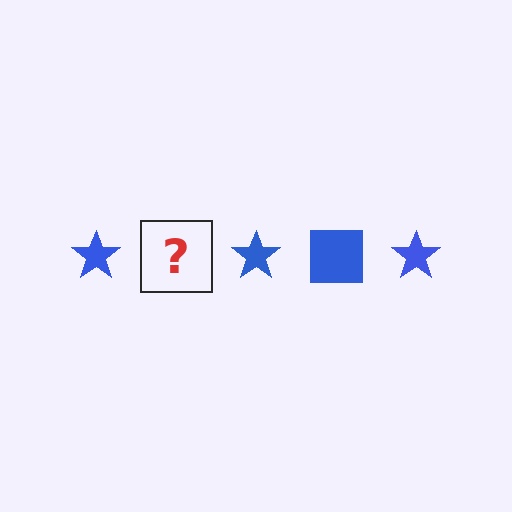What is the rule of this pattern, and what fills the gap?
The rule is that the pattern cycles through star, square shapes in blue. The gap should be filled with a blue square.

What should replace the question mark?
The question mark should be replaced with a blue square.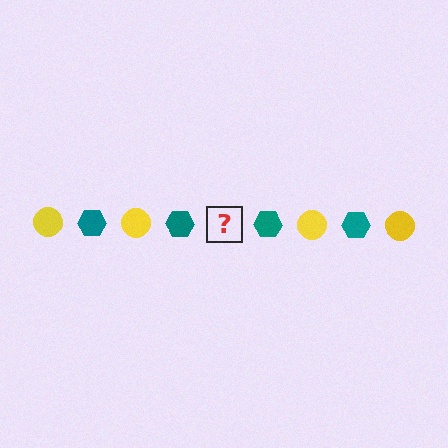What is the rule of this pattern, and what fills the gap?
The rule is that the pattern alternates between yellow circle and teal hexagon. The gap should be filled with a yellow circle.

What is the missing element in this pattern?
The missing element is a yellow circle.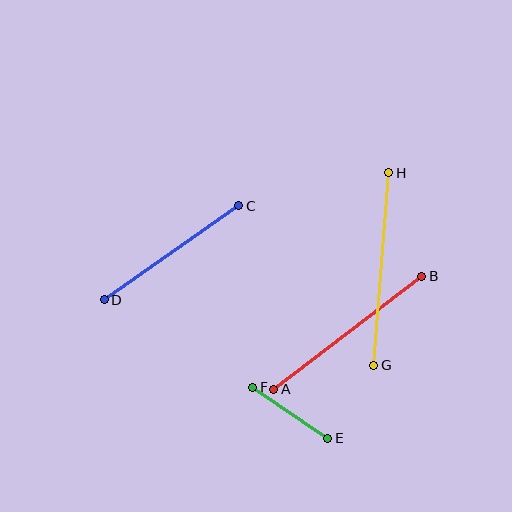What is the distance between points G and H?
The distance is approximately 193 pixels.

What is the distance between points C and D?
The distance is approximately 164 pixels.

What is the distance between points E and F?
The distance is approximately 91 pixels.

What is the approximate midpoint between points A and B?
The midpoint is at approximately (348, 333) pixels.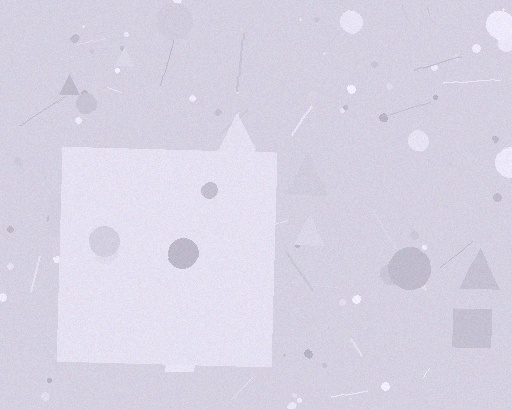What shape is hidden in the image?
A square is hidden in the image.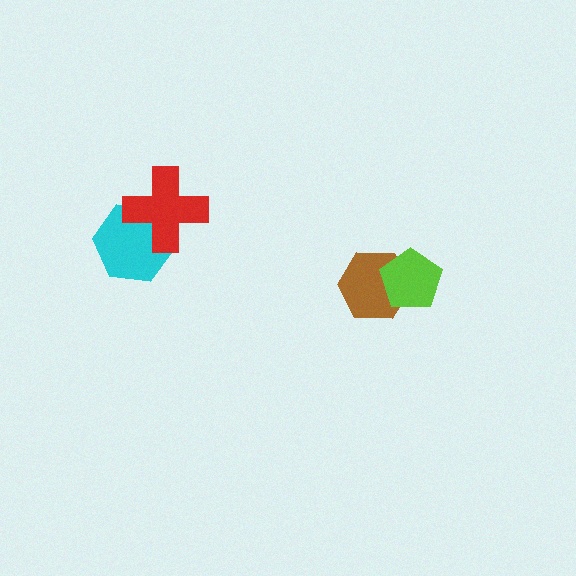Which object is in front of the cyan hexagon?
The red cross is in front of the cyan hexagon.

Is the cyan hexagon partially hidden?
Yes, it is partially covered by another shape.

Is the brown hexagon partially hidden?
Yes, it is partially covered by another shape.